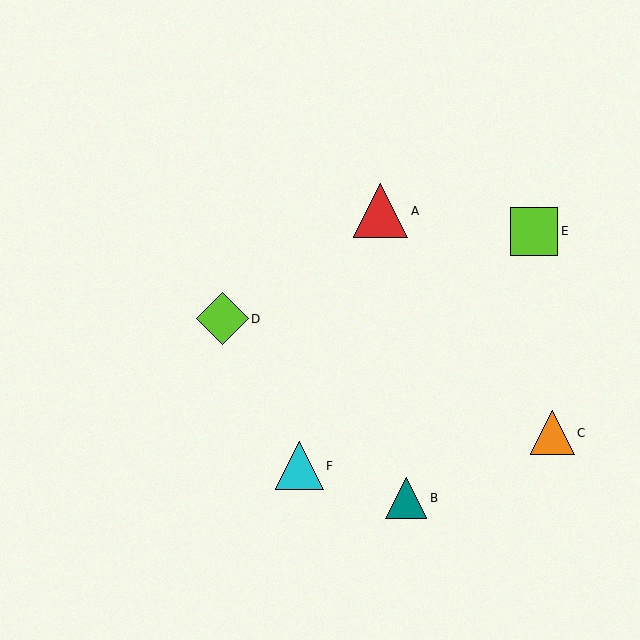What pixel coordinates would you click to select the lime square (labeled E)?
Click at (534, 231) to select the lime square E.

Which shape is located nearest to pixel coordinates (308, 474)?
The cyan triangle (labeled F) at (299, 466) is nearest to that location.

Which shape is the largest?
The red triangle (labeled A) is the largest.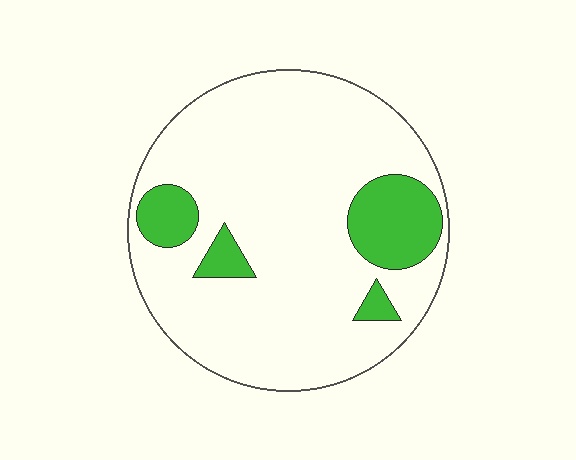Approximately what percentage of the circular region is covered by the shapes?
Approximately 15%.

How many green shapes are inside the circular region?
4.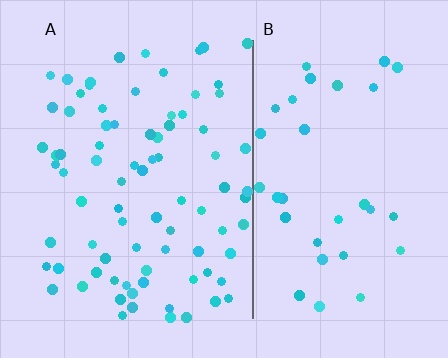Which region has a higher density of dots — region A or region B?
A (the left).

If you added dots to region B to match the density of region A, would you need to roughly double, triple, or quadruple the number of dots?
Approximately double.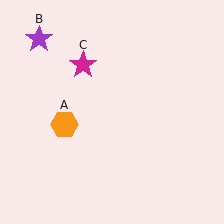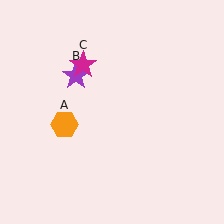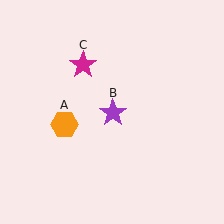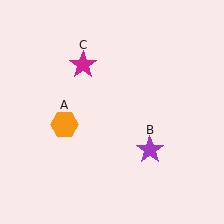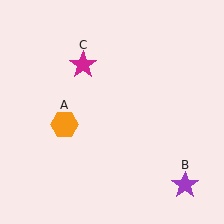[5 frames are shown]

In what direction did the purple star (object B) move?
The purple star (object B) moved down and to the right.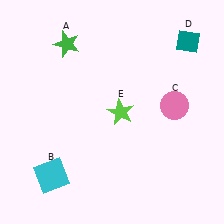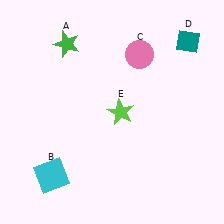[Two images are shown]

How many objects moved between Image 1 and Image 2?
1 object moved between the two images.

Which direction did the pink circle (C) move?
The pink circle (C) moved up.